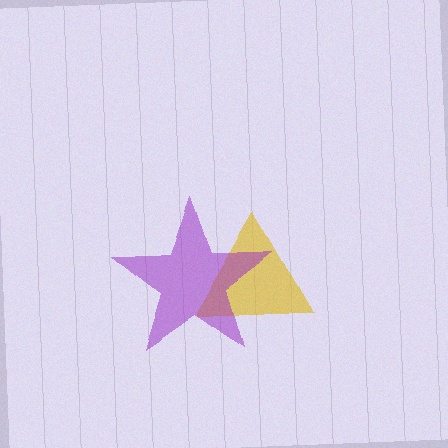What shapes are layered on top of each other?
The layered shapes are: a yellow triangle, a purple star.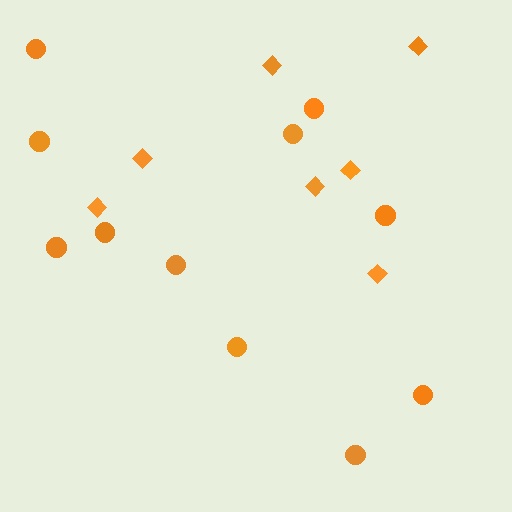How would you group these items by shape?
There are 2 groups: one group of circles (11) and one group of diamonds (7).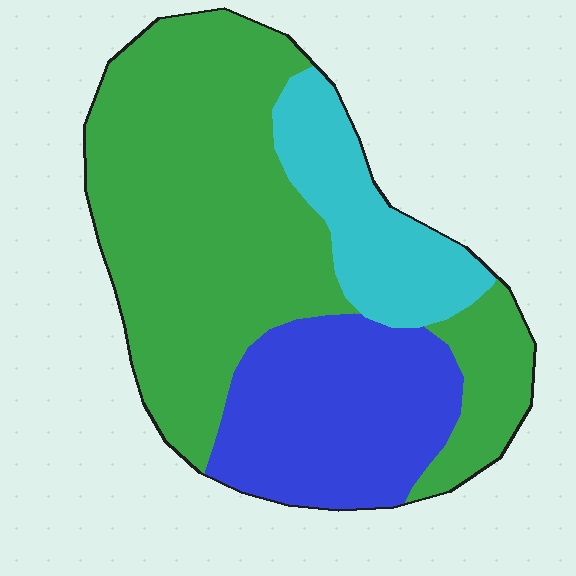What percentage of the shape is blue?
Blue covers roughly 25% of the shape.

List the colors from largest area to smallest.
From largest to smallest: green, blue, cyan.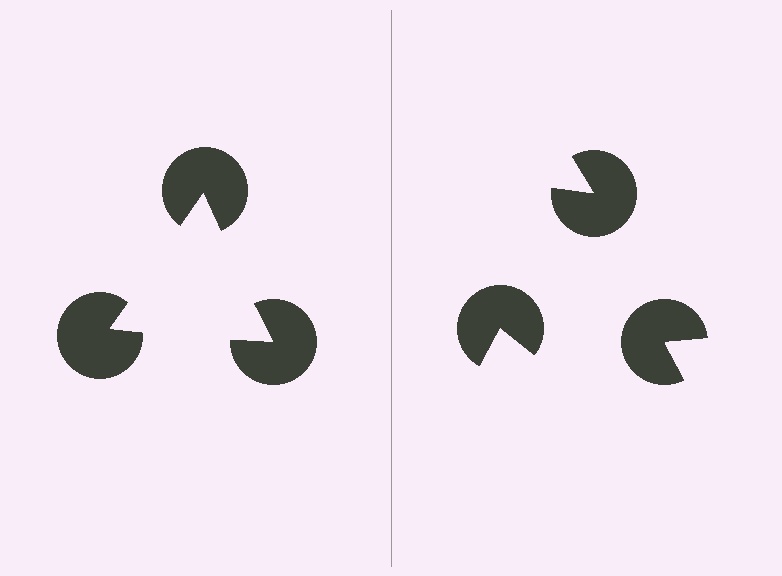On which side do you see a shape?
An illusory triangle appears on the left side. On the right side the wedge cuts are rotated, so no coherent shape forms.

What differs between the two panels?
The pac-man discs are positioned identically on both sides; only the wedge orientations differ. On the left they align to a triangle; on the right they are misaligned.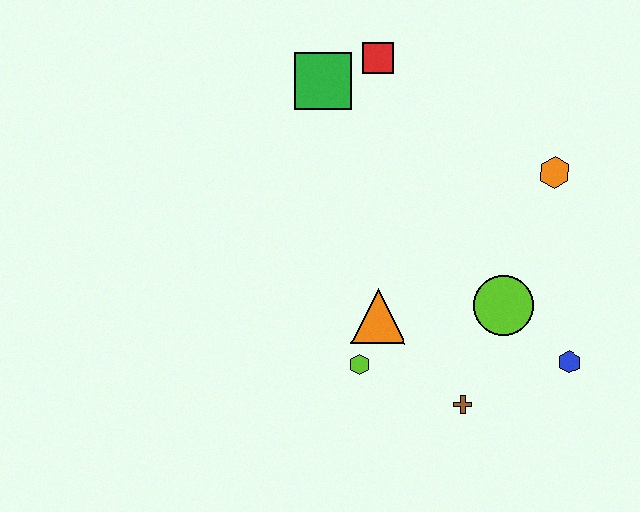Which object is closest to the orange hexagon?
The lime circle is closest to the orange hexagon.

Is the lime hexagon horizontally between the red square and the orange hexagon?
No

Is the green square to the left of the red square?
Yes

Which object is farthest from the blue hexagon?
The green square is farthest from the blue hexagon.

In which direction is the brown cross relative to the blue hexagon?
The brown cross is to the left of the blue hexagon.